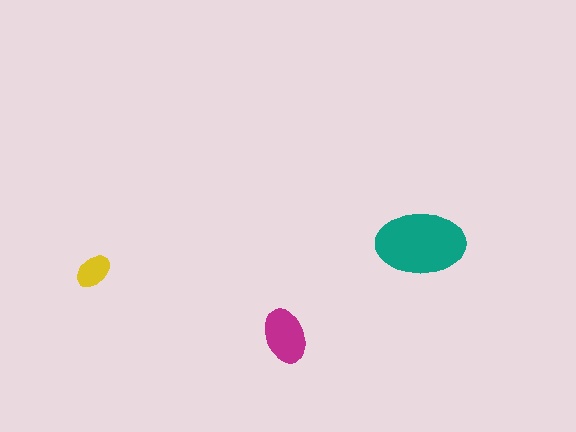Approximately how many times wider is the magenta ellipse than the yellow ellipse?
About 1.5 times wider.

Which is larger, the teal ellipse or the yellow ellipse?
The teal one.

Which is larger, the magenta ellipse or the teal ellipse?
The teal one.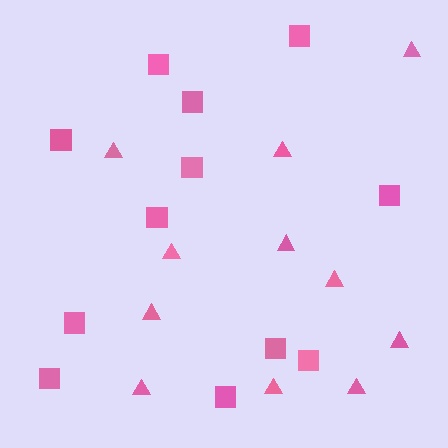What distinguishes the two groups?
There are 2 groups: one group of squares (12) and one group of triangles (11).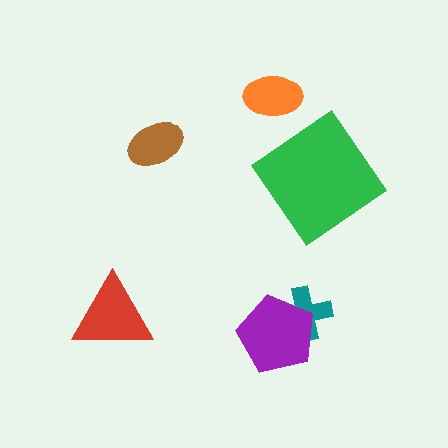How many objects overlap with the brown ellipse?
0 objects overlap with the brown ellipse.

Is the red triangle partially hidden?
No, no other shape covers it.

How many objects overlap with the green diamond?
0 objects overlap with the green diamond.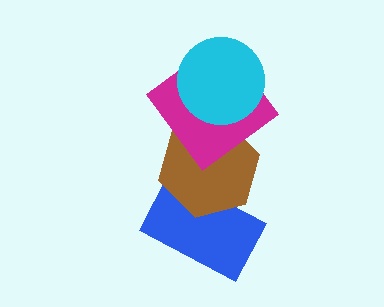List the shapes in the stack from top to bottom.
From top to bottom: the cyan circle, the magenta diamond, the brown hexagon, the blue rectangle.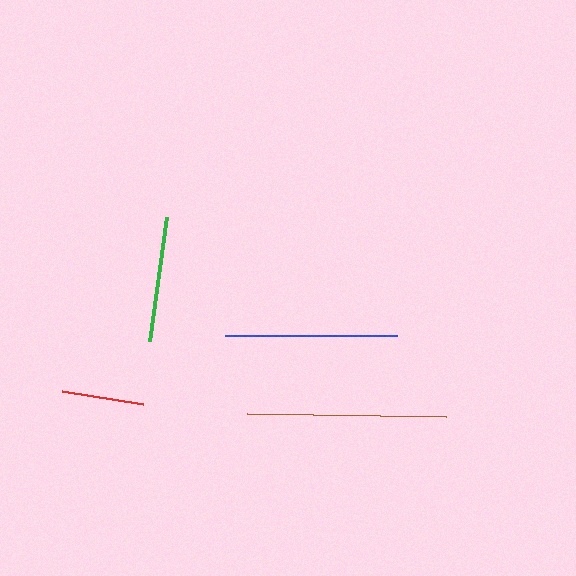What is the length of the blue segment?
The blue segment is approximately 172 pixels long.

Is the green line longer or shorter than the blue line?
The blue line is longer than the green line.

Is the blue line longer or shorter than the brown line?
The brown line is longer than the blue line.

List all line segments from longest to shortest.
From longest to shortest: brown, blue, green, red.